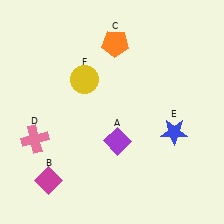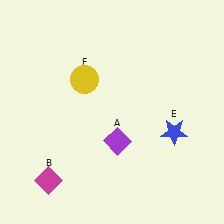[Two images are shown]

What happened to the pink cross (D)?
The pink cross (D) was removed in Image 2. It was in the bottom-left area of Image 1.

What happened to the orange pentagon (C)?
The orange pentagon (C) was removed in Image 2. It was in the top-right area of Image 1.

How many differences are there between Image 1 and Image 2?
There are 2 differences between the two images.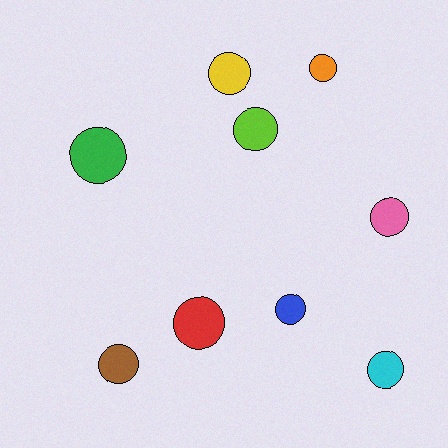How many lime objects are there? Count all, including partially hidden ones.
There is 1 lime object.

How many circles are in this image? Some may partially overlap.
There are 9 circles.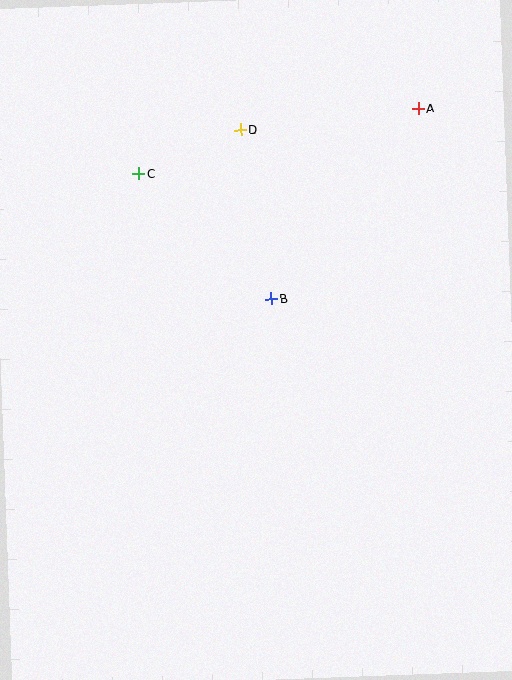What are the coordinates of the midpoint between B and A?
The midpoint between B and A is at (345, 204).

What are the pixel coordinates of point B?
Point B is at (271, 299).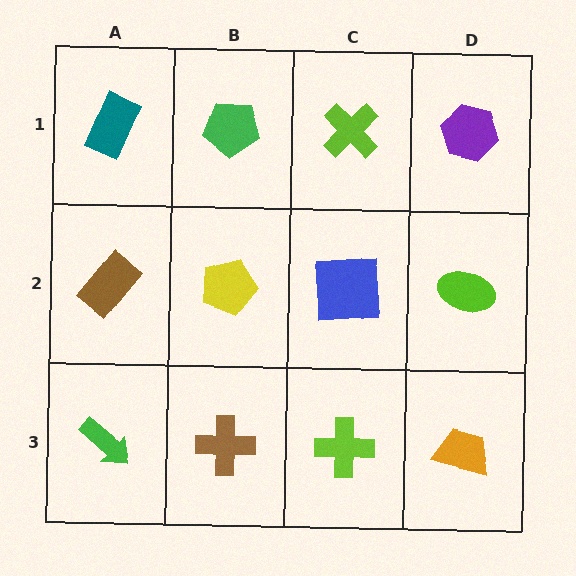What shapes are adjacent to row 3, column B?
A yellow pentagon (row 2, column B), a green arrow (row 3, column A), a lime cross (row 3, column C).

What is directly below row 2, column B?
A brown cross.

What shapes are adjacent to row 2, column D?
A purple hexagon (row 1, column D), an orange trapezoid (row 3, column D), a blue square (row 2, column C).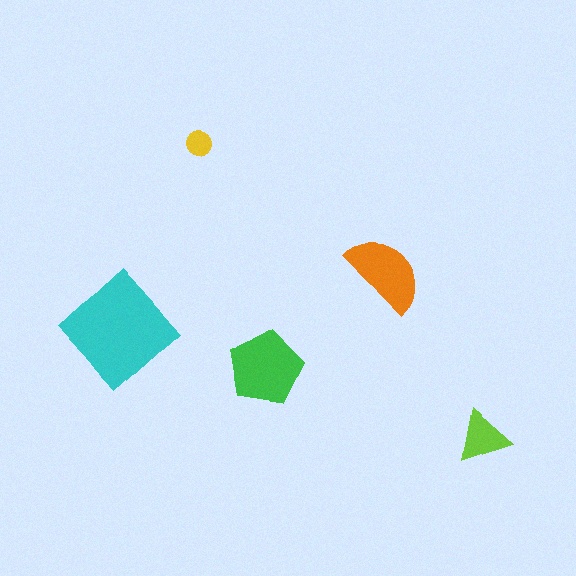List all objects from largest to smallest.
The cyan diamond, the green pentagon, the orange semicircle, the lime triangle, the yellow circle.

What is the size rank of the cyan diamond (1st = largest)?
1st.